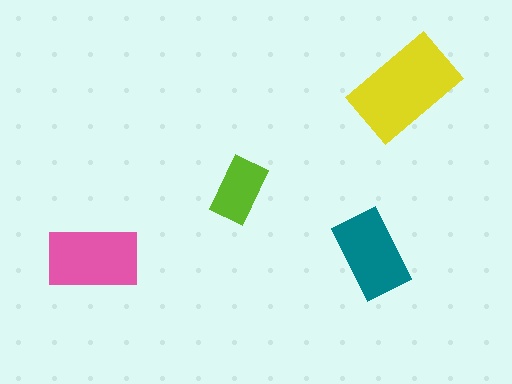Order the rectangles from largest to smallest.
the yellow one, the pink one, the teal one, the lime one.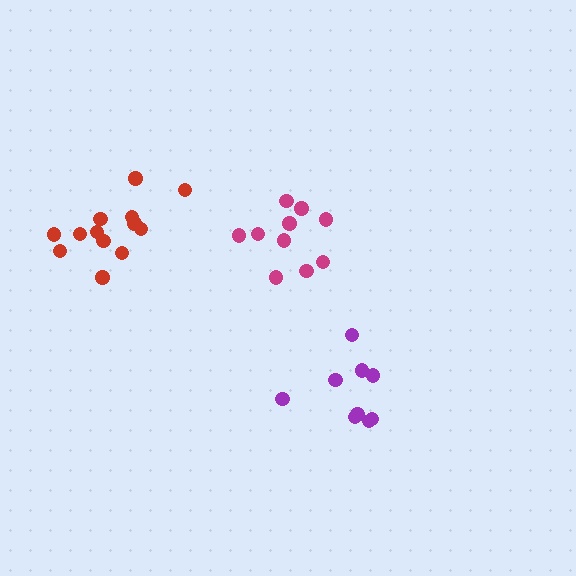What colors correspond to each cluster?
The clusters are colored: red, magenta, purple.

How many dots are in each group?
Group 1: 13 dots, Group 2: 10 dots, Group 3: 9 dots (32 total).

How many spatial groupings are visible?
There are 3 spatial groupings.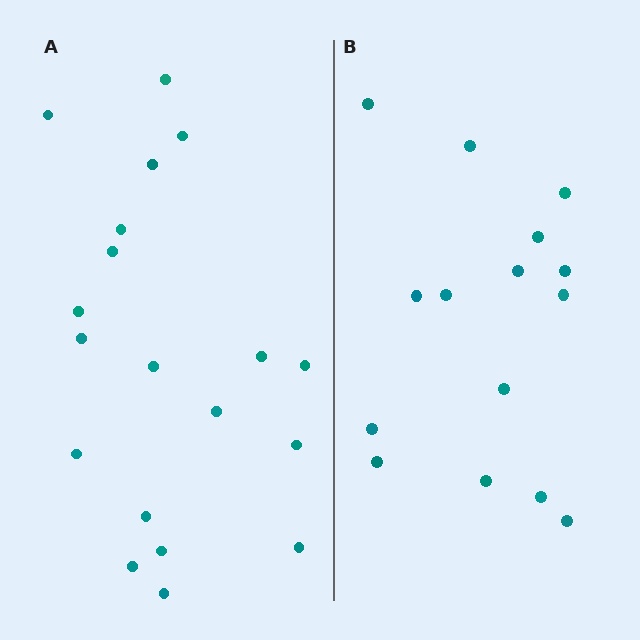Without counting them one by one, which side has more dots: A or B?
Region A (the left region) has more dots.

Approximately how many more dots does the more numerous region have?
Region A has about 4 more dots than region B.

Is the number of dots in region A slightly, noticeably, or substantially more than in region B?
Region A has noticeably more, but not dramatically so. The ratio is roughly 1.3 to 1.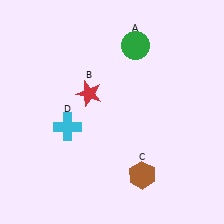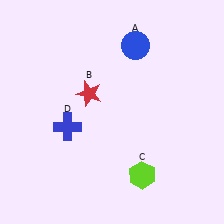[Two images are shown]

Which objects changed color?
A changed from green to blue. C changed from brown to lime. D changed from cyan to blue.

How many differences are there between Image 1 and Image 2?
There are 3 differences between the two images.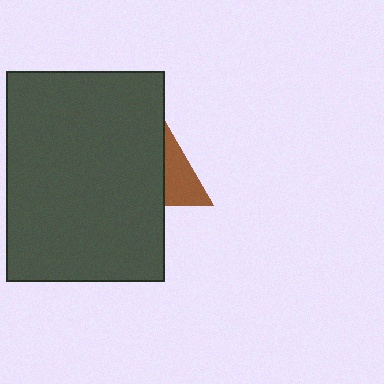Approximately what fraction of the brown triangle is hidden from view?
Roughly 63% of the brown triangle is hidden behind the dark gray rectangle.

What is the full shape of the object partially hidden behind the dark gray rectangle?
The partially hidden object is a brown triangle.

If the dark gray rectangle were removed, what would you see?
You would see the complete brown triangle.